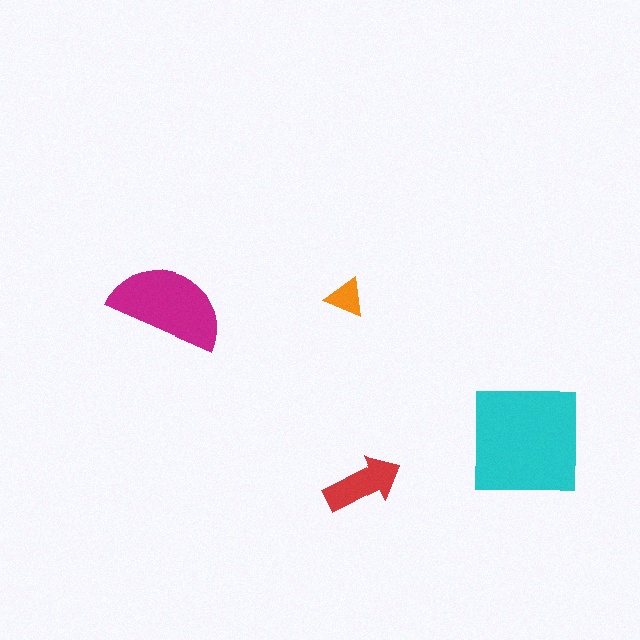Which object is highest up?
The orange triangle is topmost.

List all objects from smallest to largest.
The orange triangle, the red arrow, the magenta semicircle, the cyan square.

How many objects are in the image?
There are 4 objects in the image.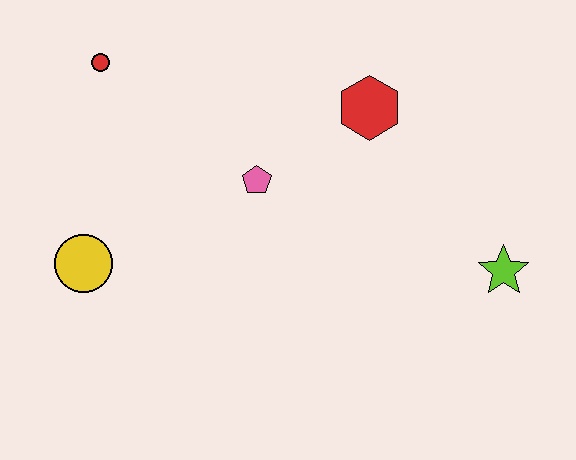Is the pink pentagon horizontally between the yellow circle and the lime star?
Yes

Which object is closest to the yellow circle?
The pink pentagon is closest to the yellow circle.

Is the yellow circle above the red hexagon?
No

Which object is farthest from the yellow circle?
The lime star is farthest from the yellow circle.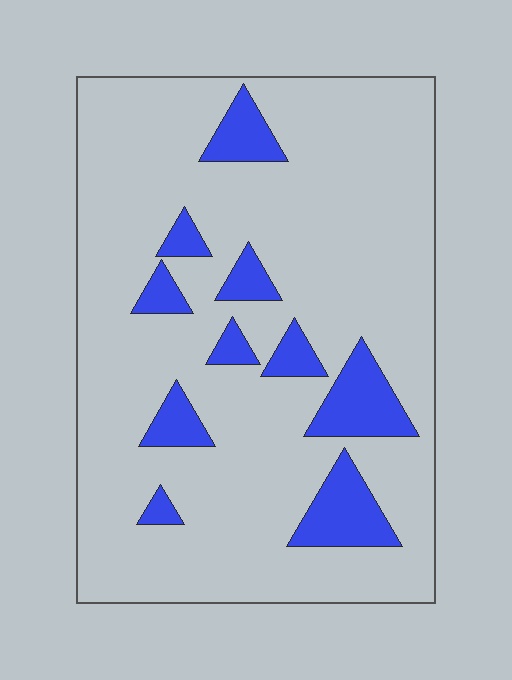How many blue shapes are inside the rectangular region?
10.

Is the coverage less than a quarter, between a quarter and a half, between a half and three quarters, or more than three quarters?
Less than a quarter.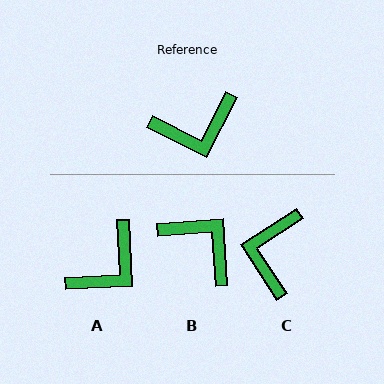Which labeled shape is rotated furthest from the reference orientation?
B, about 121 degrees away.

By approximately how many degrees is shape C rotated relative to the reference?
Approximately 120 degrees clockwise.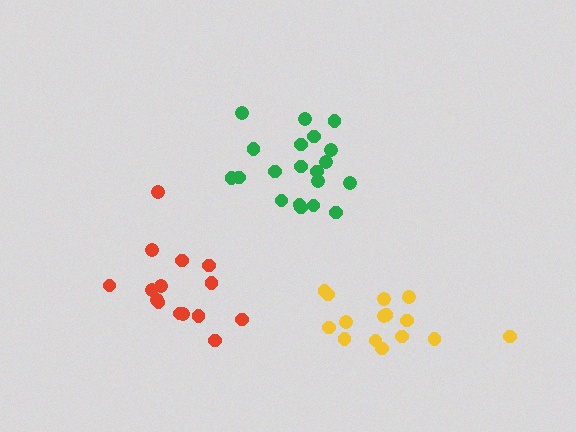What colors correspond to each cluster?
The clusters are colored: green, yellow, red.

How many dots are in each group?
Group 1: 20 dots, Group 2: 15 dots, Group 3: 15 dots (50 total).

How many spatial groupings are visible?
There are 3 spatial groupings.